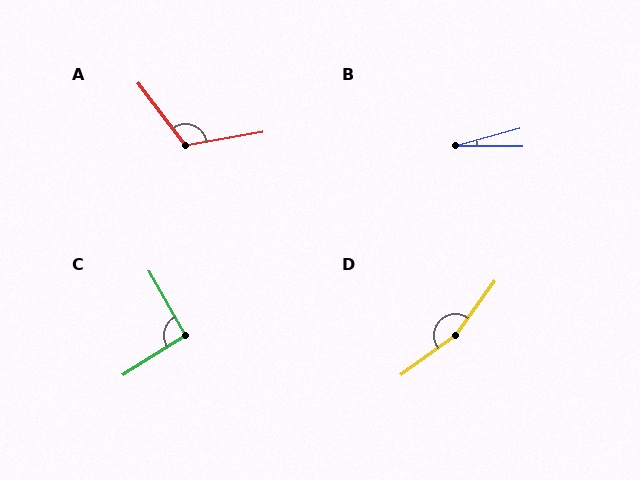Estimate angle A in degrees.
Approximately 117 degrees.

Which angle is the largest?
D, at approximately 162 degrees.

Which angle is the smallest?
B, at approximately 16 degrees.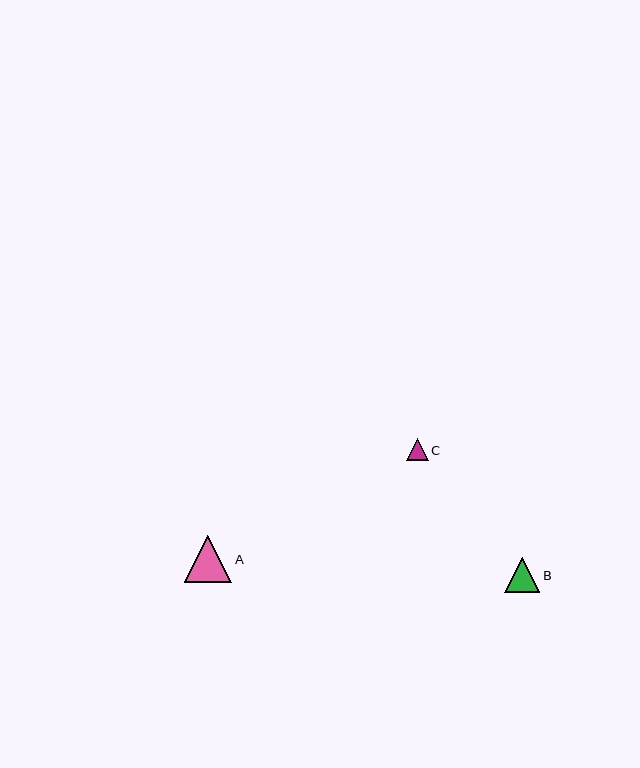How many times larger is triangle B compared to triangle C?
Triangle B is approximately 1.6 times the size of triangle C.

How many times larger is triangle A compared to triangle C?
Triangle A is approximately 2.2 times the size of triangle C.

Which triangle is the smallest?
Triangle C is the smallest with a size of approximately 22 pixels.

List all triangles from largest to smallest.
From largest to smallest: A, B, C.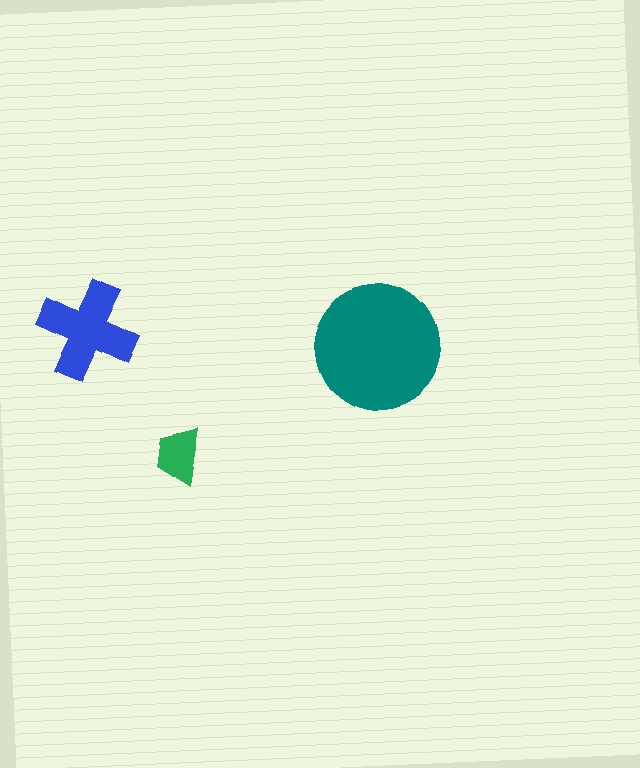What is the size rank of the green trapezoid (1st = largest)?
3rd.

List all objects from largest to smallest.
The teal circle, the blue cross, the green trapezoid.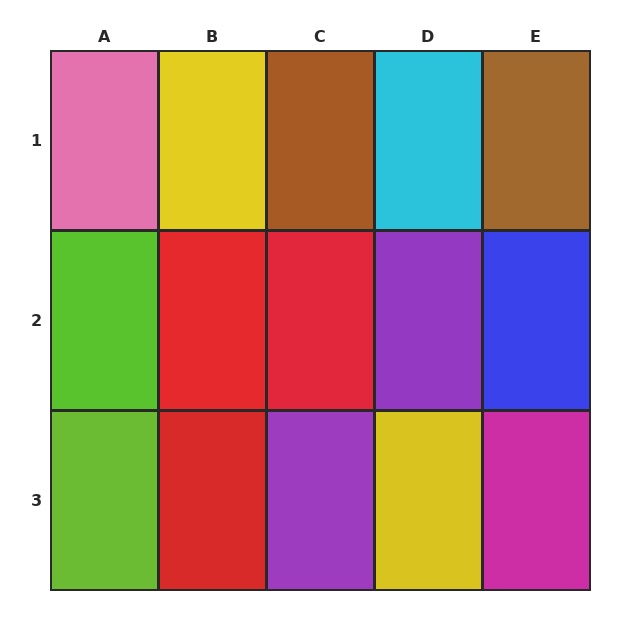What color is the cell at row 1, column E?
Brown.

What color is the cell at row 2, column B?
Red.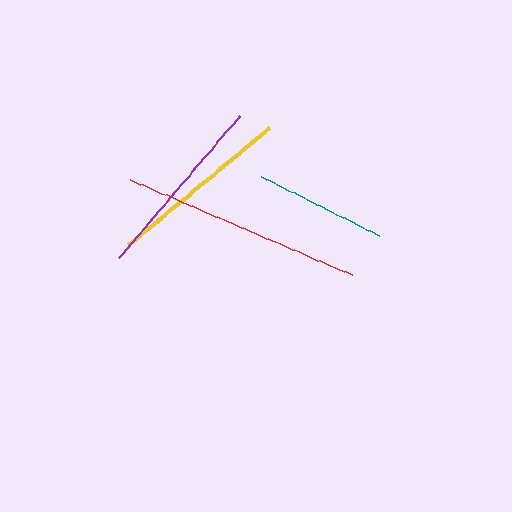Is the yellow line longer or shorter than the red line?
The red line is longer than the yellow line.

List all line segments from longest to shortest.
From longest to shortest: red, purple, yellow, teal.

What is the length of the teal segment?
The teal segment is approximately 132 pixels long.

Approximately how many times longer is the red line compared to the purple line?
The red line is approximately 1.3 times the length of the purple line.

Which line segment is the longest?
The red line is the longest at approximately 242 pixels.